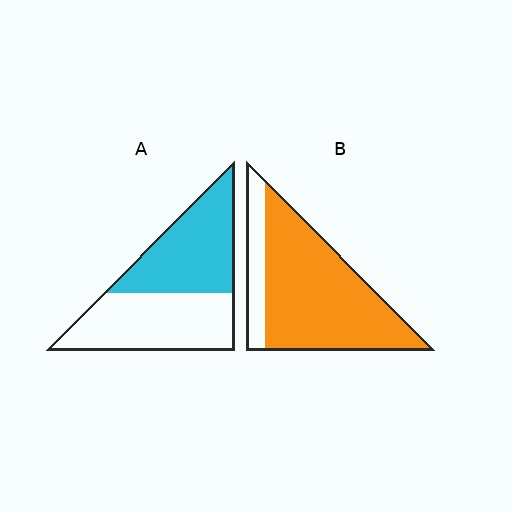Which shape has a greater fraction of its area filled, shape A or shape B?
Shape B.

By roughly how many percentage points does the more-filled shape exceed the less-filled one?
By roughly 35 percentage points (B over A).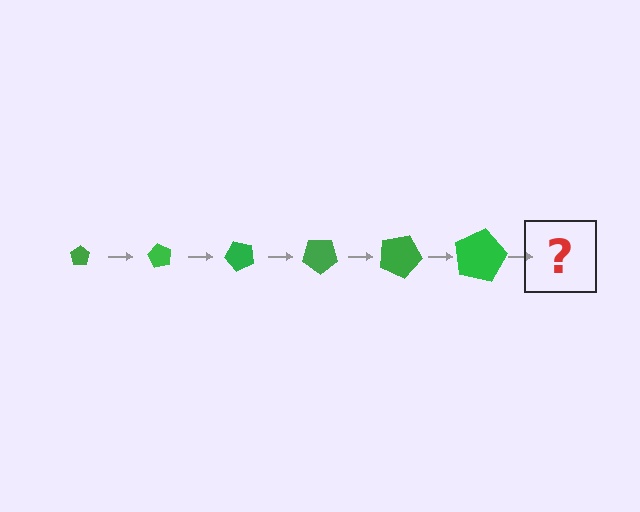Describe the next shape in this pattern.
It should be a pentagon, larger than the previous one and rotated 360 degrees from the start.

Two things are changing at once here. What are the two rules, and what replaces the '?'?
The two rules are that the pentagon grows larger each step and it rotates 60 degrees each step. The '?' should be a pentagon, larger than the previous one and rotated 360 degrees from the start.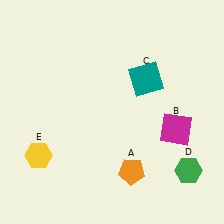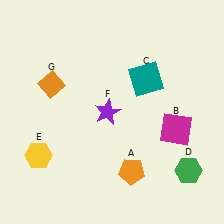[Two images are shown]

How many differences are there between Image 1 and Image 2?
There are 2 differences between the two images.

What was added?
A purple star (F), an orange diamond (G) were added in Image 2.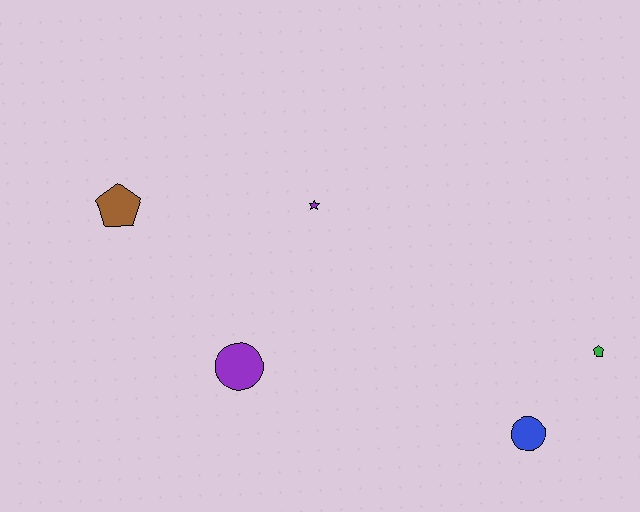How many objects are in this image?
There are 5 objects.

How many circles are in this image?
There are 2 circles.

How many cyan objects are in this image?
There are no cyan objects.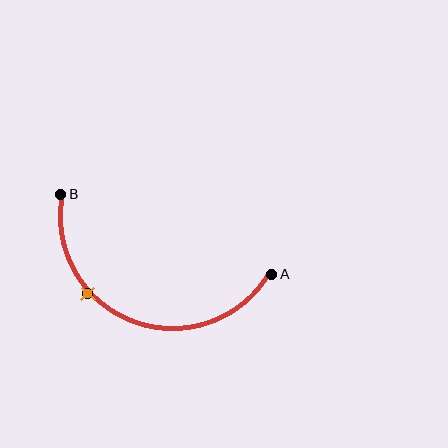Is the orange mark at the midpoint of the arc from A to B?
No. The orange mark lies on the arc but is closer to endpoint B. The arc midpoint would be at the point on the curve equidistant along the arc from both A and B.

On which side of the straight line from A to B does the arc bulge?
The arc bulges below the straight line connecting A and B.